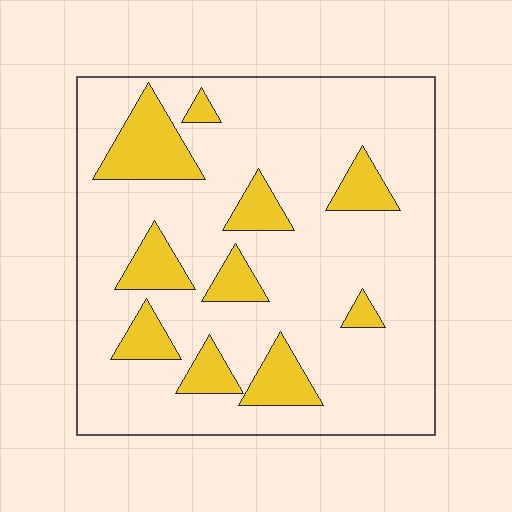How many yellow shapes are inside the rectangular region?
10.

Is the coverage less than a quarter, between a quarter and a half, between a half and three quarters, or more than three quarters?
Less than a quarter.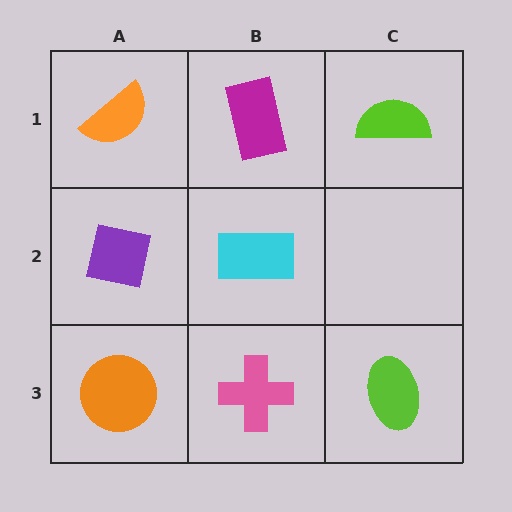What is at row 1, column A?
An orange semicircle.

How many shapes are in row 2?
2 shapes.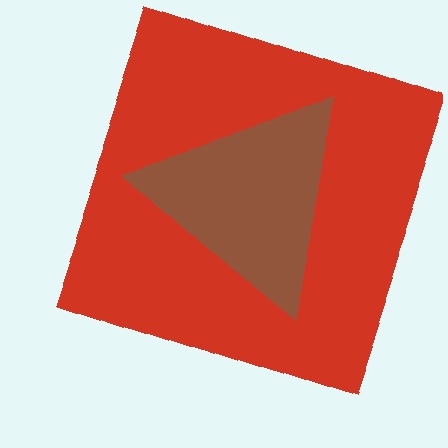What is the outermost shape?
The red square.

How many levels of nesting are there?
2.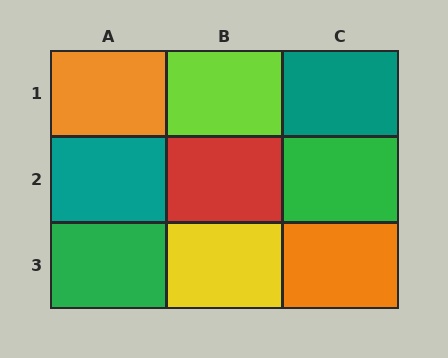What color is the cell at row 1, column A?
Orange.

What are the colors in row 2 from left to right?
Teal, red, green.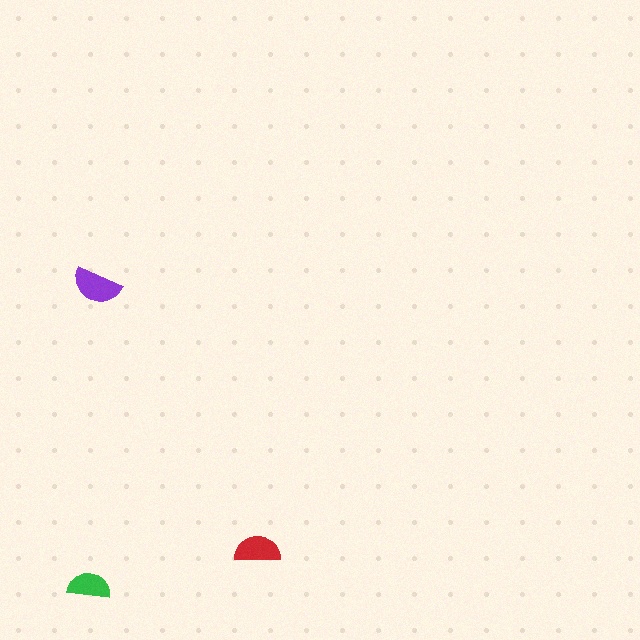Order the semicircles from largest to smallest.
the purple one, the red one, the green one.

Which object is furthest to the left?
The green semicircle is leftmost.